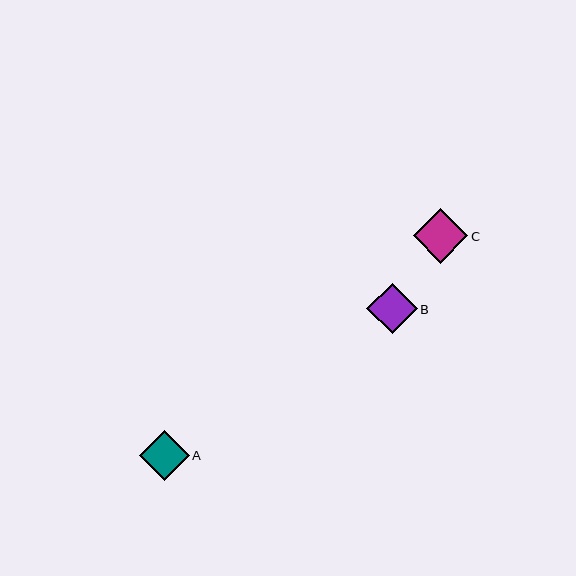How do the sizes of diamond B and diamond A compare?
Diamond B and diamond A are approximately the same size.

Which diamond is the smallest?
Diamond A is the smallest with a size of approximately 49 pixels.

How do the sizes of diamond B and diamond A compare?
Diamond B and diamond A are approximately the same size.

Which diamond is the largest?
Diamond C is the largest with a size of approximately 55 pixels.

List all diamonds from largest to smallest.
From largest to smallest: C, B, A.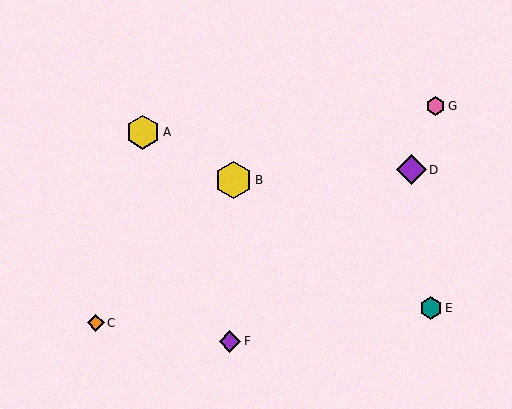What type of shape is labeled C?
Shape C is an orange diamond.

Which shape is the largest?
The yellow hexagon (labeled B) is the largest.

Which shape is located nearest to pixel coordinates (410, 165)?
The purple diamond (labeled D) at (411, 170) is nearest to that location.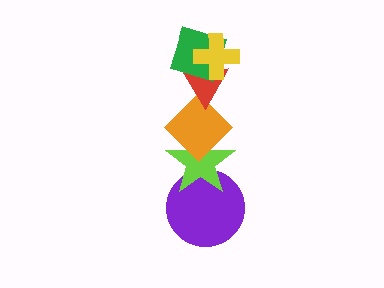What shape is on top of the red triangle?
The green diamond is on top of the red triangle.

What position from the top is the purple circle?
The purple circle is 6th from the top.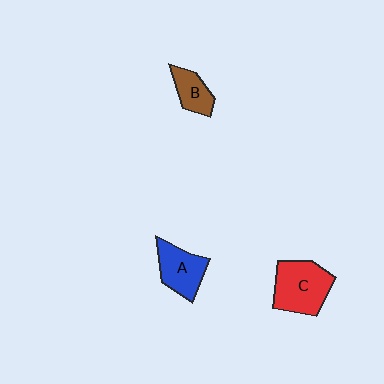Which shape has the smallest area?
Shape B (brown).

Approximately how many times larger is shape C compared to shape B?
Approximately 1.9 times.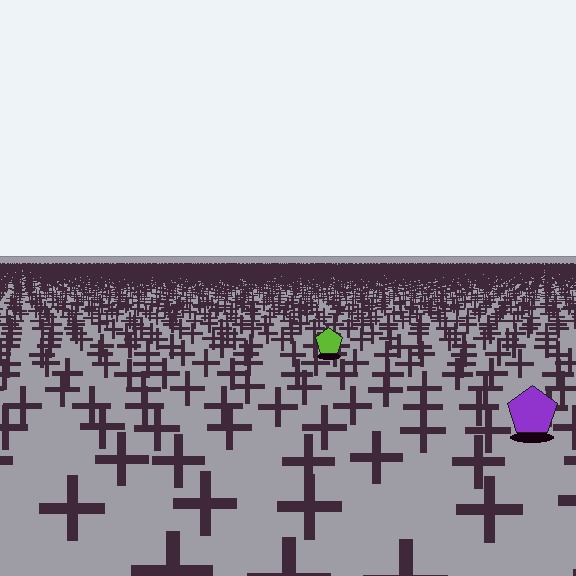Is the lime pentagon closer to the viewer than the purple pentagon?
No. The purple pentagon is closer — you can tell from the texture gradient: the ground texture is coarser near it.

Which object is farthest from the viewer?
The lime pentagon is farthest from the viewer. It appears smaller and the ground texture around it is denser.